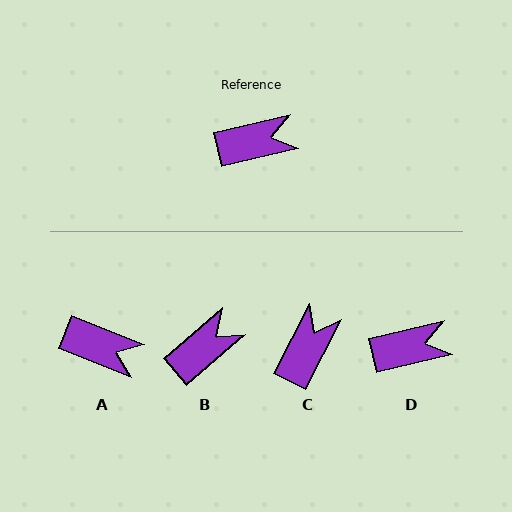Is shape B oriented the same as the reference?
No, it is off by about 27 degrees.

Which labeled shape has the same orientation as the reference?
D.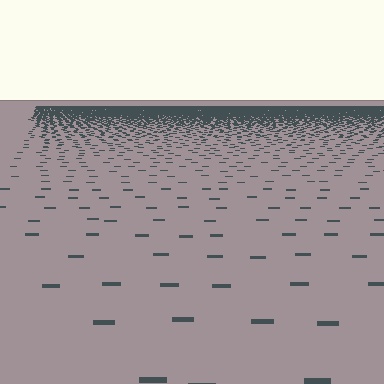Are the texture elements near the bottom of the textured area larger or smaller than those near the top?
Larger. Near the bottom, elements are closer to the viewer and appear at a bigger on-screen size.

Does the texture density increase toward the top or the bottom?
Density increases toward the top.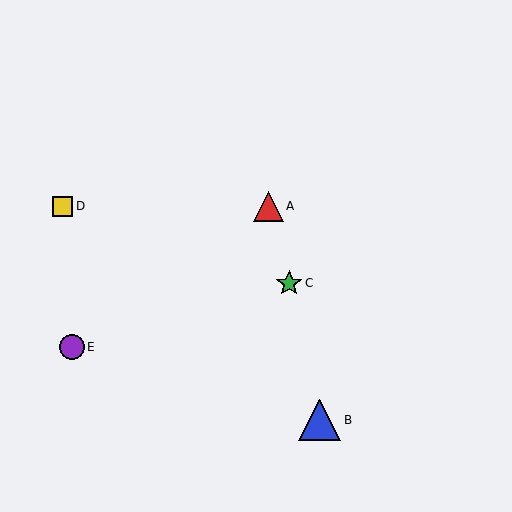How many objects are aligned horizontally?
2 objects (A, D) are aligned horizontally.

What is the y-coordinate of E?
Object E is at y≈347.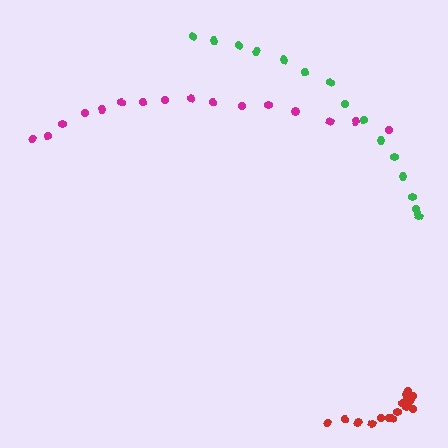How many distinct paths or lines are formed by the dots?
There are 3 distinct paths.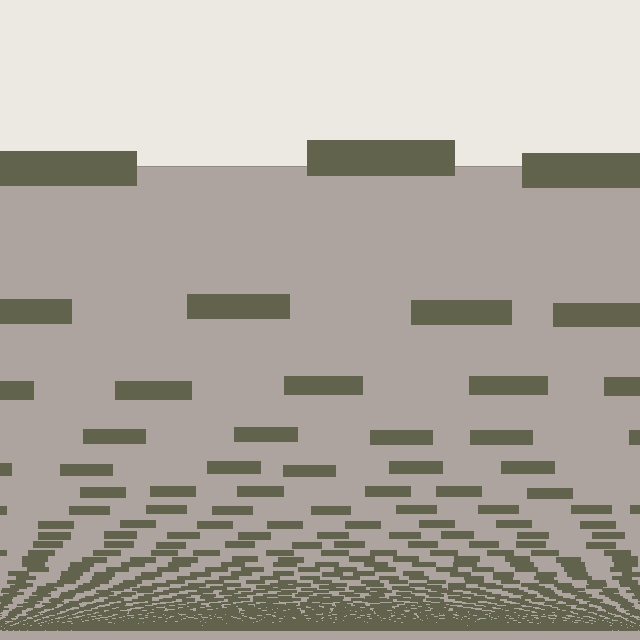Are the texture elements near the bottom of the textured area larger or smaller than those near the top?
Smaller. The gradient is inverted — elements near the bottom are smaller and denser.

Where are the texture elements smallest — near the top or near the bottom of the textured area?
Near the bottom.